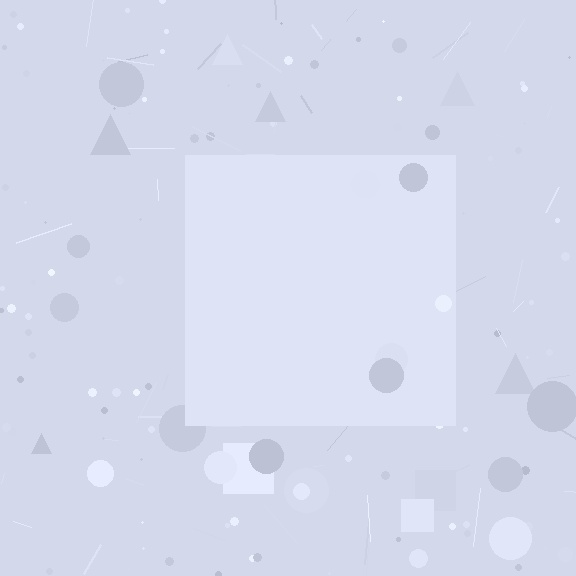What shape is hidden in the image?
A square is hidden in the image.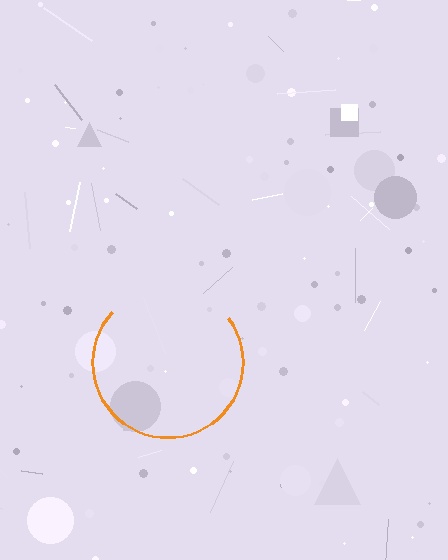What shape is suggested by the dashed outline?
The dashed outline suggests a circle.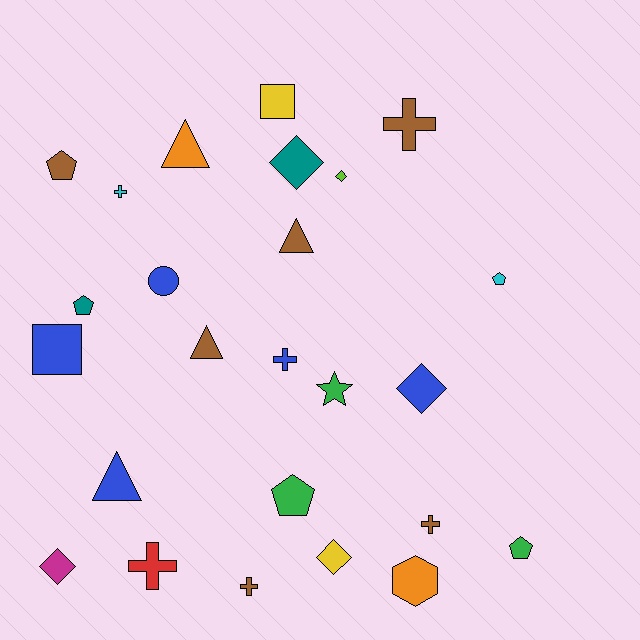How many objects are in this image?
There are 25 objects.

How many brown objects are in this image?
There are 6 brown objects.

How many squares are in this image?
There are 2 squares.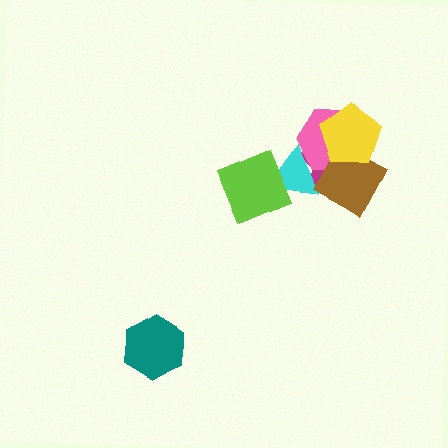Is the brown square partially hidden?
Yes, it is partially covered by another shape.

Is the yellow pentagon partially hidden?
No, no other shape covers it.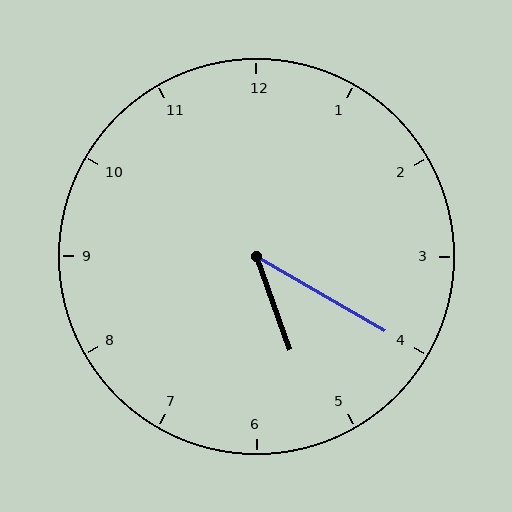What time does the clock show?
5:20.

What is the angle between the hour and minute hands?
Approximately 40 degrees.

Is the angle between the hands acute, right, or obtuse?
It is acute.